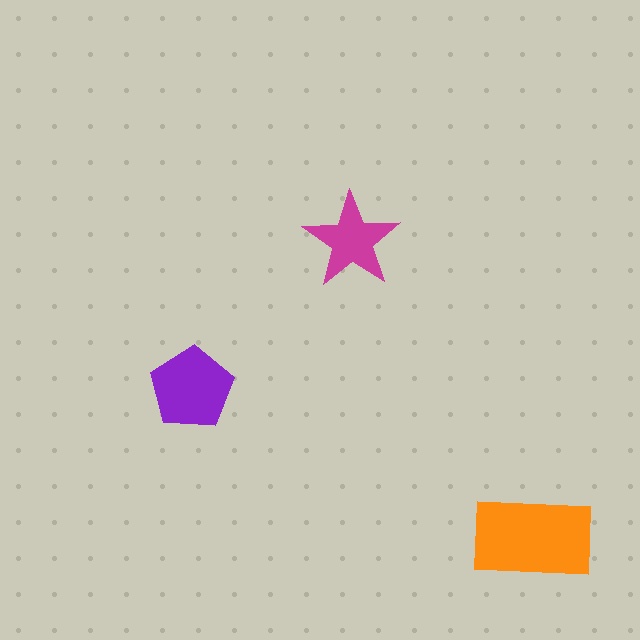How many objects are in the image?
There are 3 objects in the image.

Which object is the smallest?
The magenta star.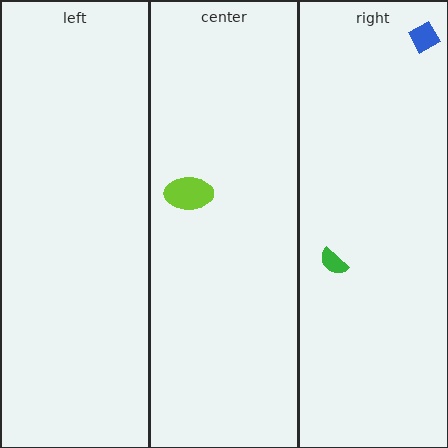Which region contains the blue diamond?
The right region.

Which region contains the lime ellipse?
The center region.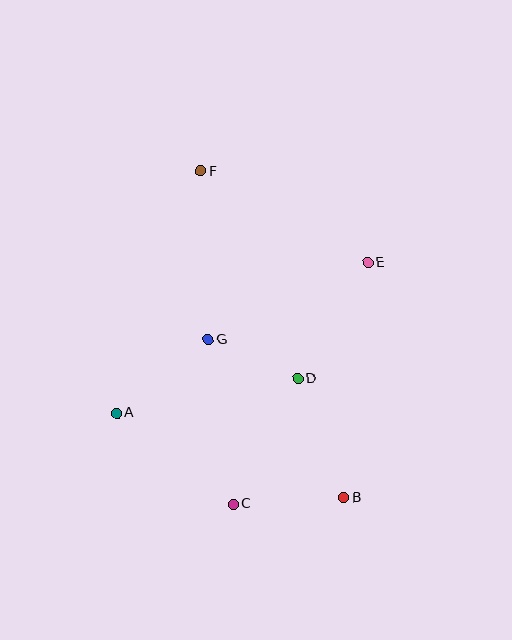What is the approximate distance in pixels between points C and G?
The distance between C and G is approximately 166 pixels.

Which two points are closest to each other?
Points D and G are closest to each other.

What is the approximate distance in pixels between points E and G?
The distance between E and G is approximately 177 pixels.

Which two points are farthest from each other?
Points B and F are farthest from each other.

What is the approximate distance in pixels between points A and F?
The distance between A and F is approximately 256 pixels.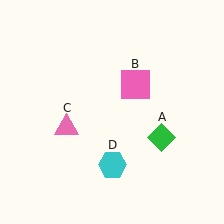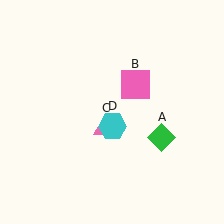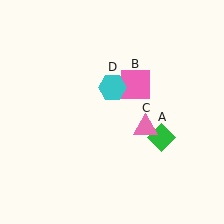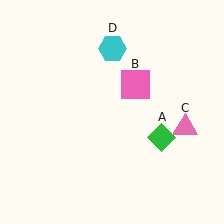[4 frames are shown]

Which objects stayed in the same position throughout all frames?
Green diamond (object A) and pink square (object B) remained stationary.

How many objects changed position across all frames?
2 objects changed position: pink triangle (object C), cyan hexagon (object D).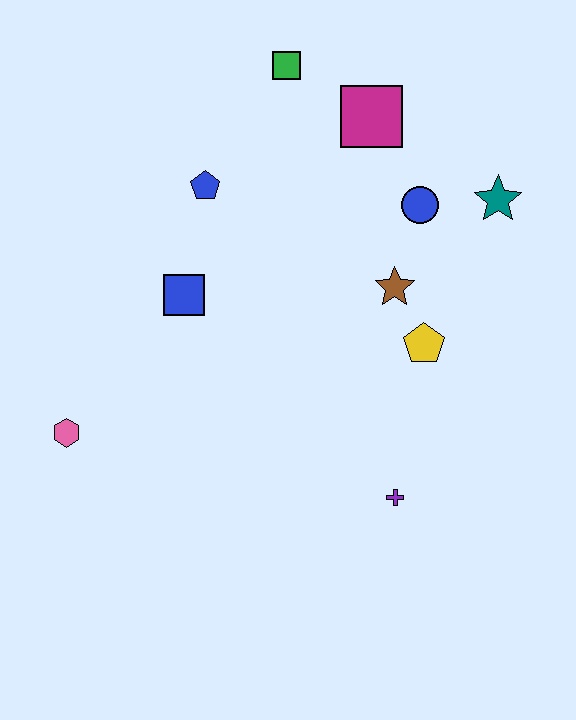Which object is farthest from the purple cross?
The green square is farthest from the purple cross.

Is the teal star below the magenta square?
Yes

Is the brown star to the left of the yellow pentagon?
Yes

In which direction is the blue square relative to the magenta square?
The blue square is to the left of the magenta square.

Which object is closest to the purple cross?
The yellow pentagon is closest to the purple cross.